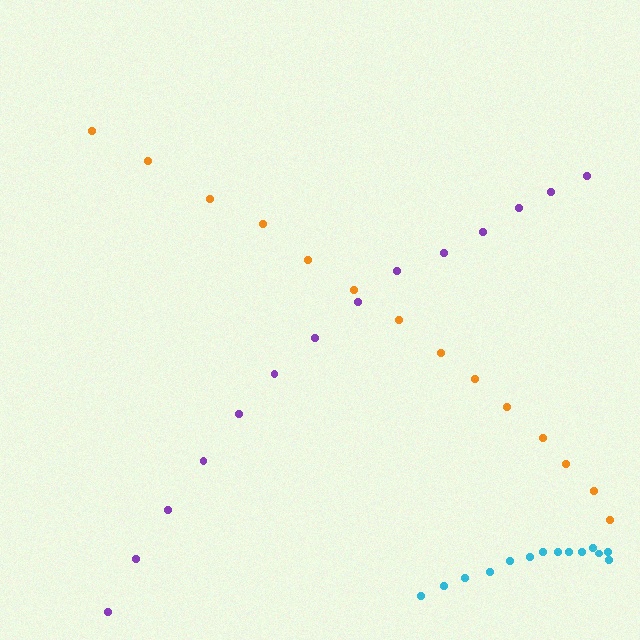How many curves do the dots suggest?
There are 3 distinct paths.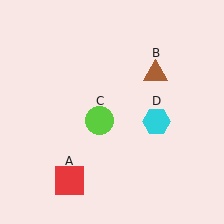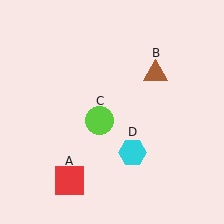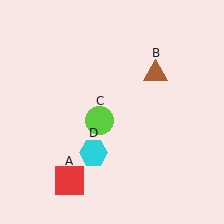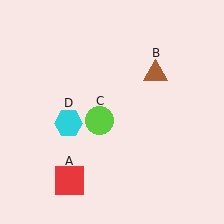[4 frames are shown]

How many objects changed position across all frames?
1 object changed position: cyan hexagon (object D).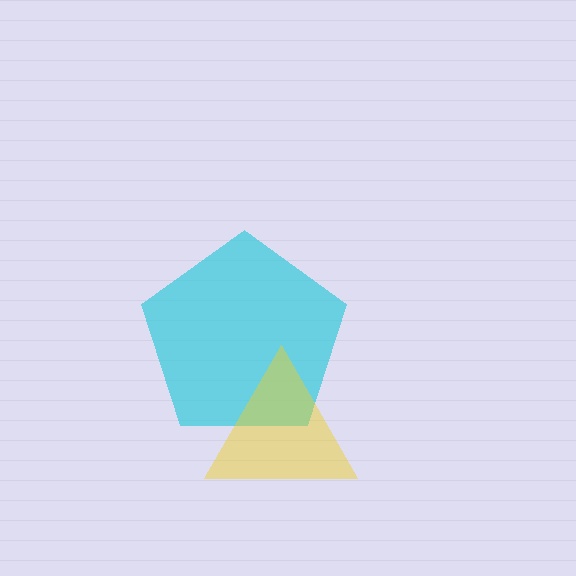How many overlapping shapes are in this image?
There are 2 overlapping shapes in the image.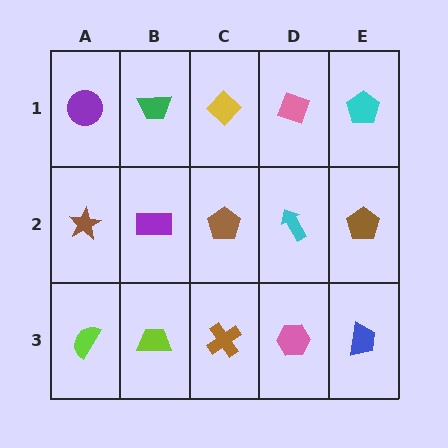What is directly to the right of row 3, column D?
A blue trapezoid.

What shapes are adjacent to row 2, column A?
A purple circle (row 1, column A), a lime semicircle (row 3, column A), a purple rectangle (row 2, column B).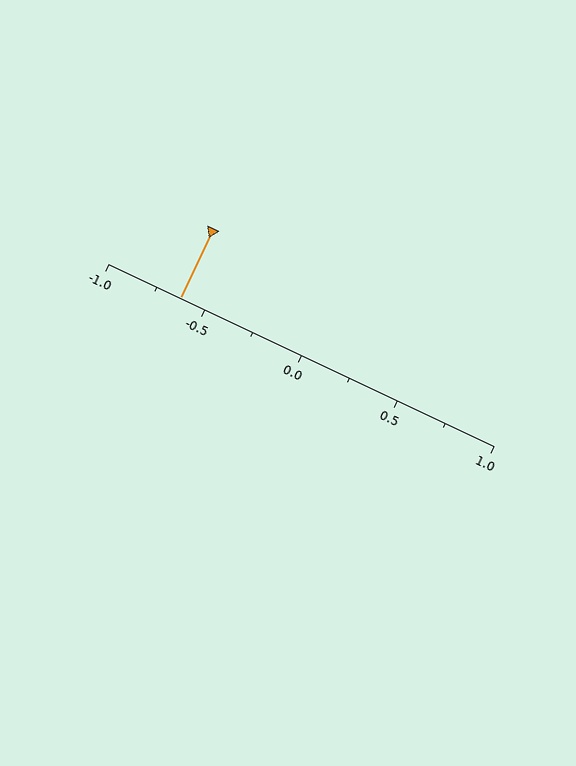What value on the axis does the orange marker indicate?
The marker indicates approximately -0.62.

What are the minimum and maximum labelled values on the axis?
The axis runs from -1.0 to 1.0.